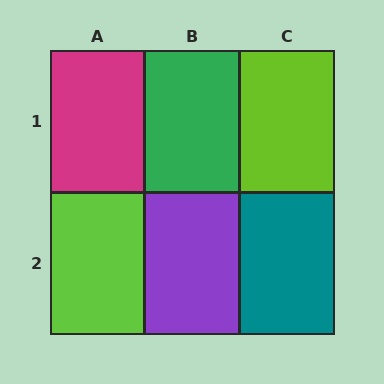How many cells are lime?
2 cells are lime.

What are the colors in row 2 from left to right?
Lime, purple, teal.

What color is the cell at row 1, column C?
Lime.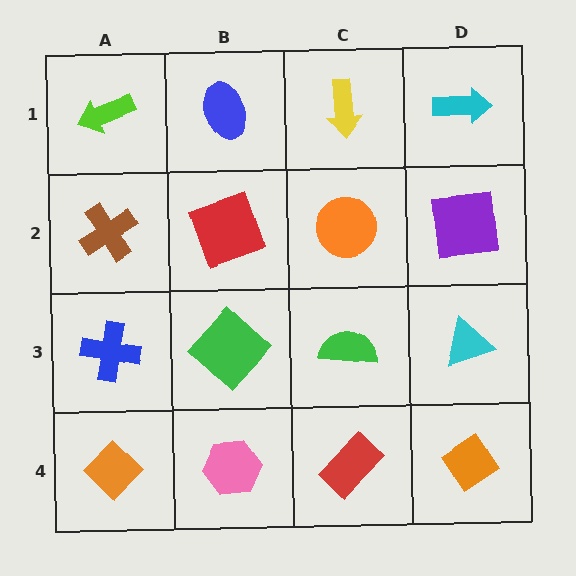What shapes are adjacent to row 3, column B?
A red square (row 2, column B), a pink hexagon (row 4, column B), a blue cross (row 3, column A), a green semicircle (row 3, column C).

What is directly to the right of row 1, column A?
A blue ellipse.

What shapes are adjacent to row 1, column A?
A brown cross (row 2, column A), a blue ellipse (row 1, column B).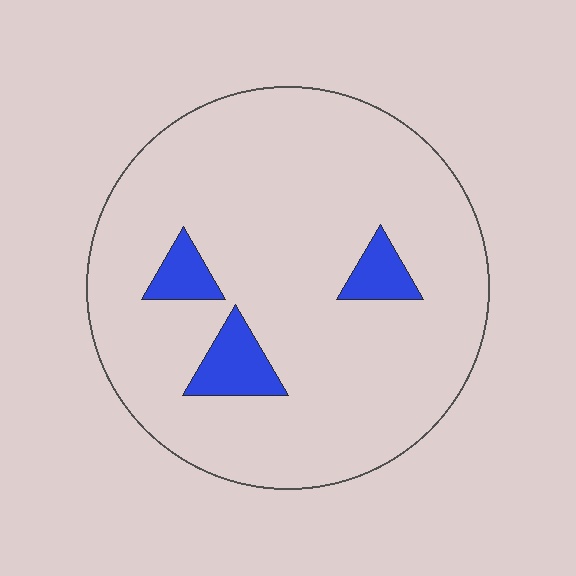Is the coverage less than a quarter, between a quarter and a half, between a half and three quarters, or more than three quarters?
Less than a quarter.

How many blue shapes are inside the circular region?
3.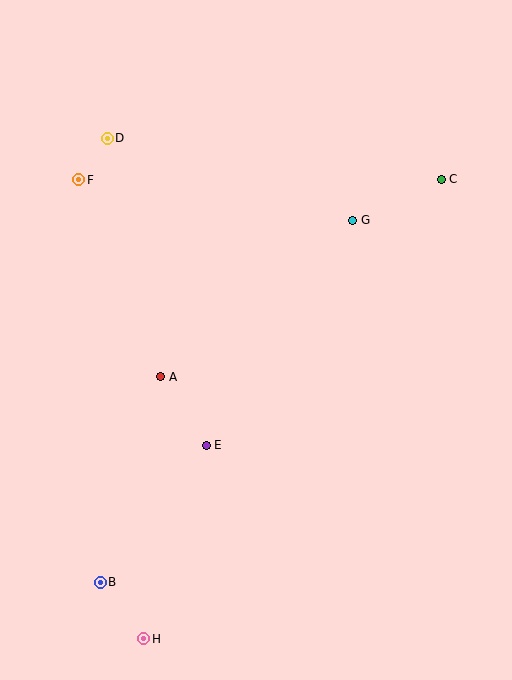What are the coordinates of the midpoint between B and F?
The midpoint between B and F is at (90, 381).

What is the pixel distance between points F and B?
The distance between F and B is 403 pixels.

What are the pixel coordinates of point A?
Point A is at (161, 377).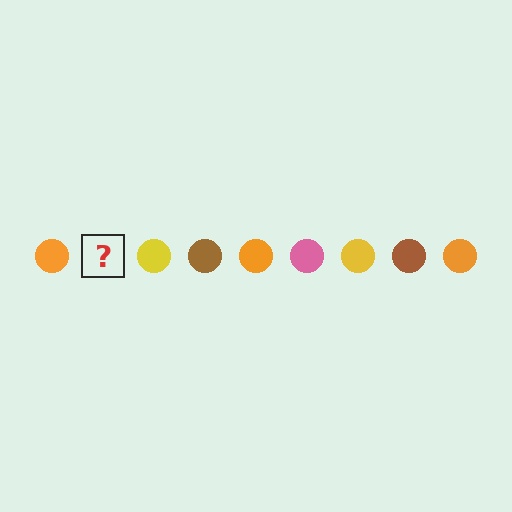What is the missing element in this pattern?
The missing element is a pink circle.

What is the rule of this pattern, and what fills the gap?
The rule is that the pattern cycles through orange, pink, yellow, brown circles. The gap should be filled with a pink circle.